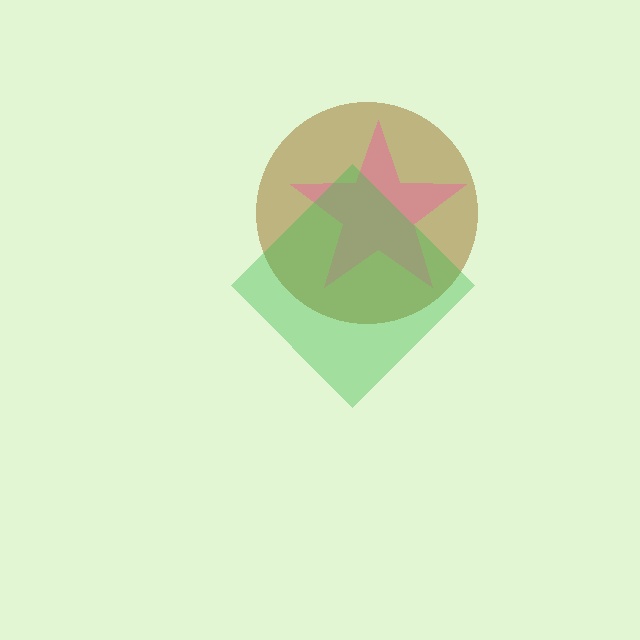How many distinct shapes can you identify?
There are 3 distinct shapes: a brown circle, a pink star, a green diamond.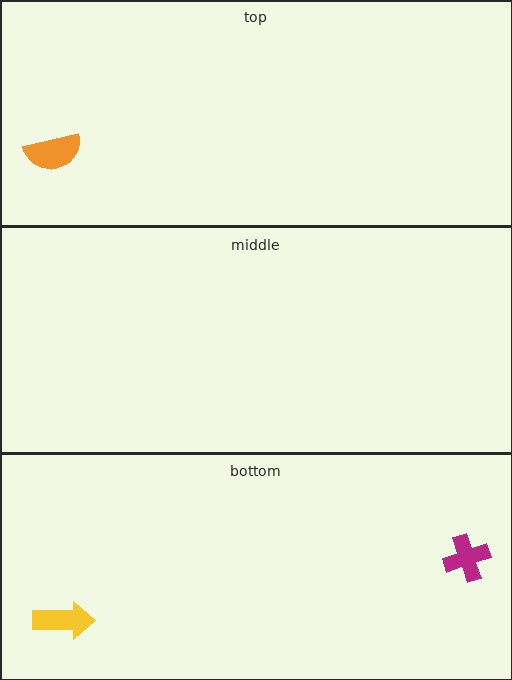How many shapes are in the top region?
1.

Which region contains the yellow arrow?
The bottom region.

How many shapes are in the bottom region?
2.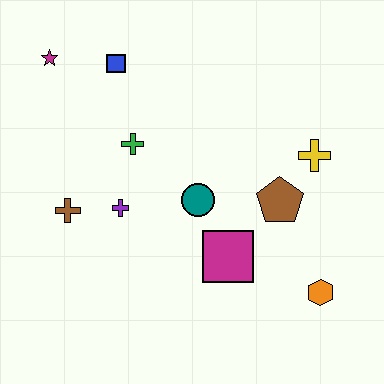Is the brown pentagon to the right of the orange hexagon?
No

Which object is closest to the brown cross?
The purple cross is closest to the brown cross.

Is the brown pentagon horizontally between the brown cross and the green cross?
No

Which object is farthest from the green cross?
The orange hexagon is farthest from the green cross.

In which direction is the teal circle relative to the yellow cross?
The teal circle is to the left of the yellow cross.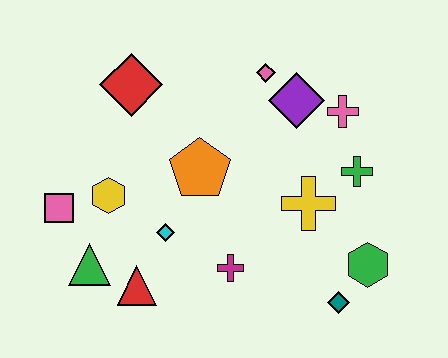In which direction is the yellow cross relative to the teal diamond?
The yellow cross is above the teal diamond.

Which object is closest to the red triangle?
The green triangle is closest to the red triangle.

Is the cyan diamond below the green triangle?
No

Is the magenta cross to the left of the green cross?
Yes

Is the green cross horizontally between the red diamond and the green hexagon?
Yes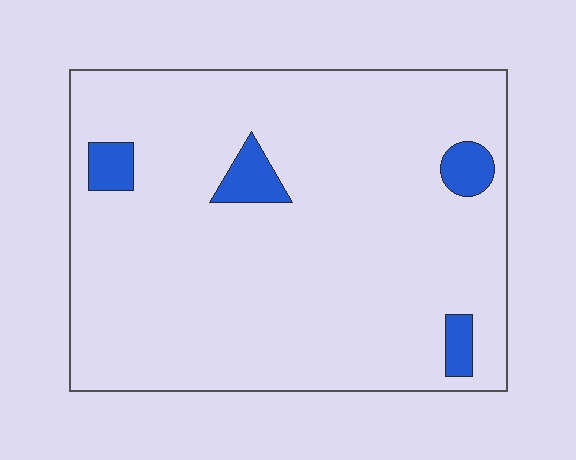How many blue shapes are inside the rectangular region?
4.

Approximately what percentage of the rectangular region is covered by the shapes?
Approximately 5%.